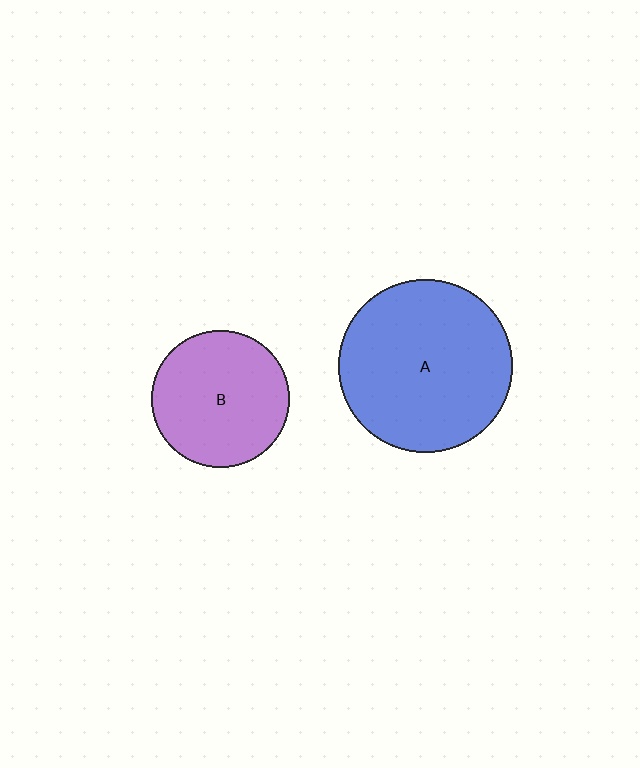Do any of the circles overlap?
No, none of the circles overlap.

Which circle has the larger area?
Circle A (blue).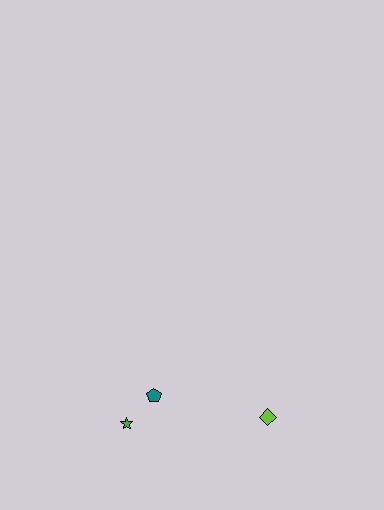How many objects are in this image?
There are 3 objects.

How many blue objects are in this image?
There are no blue objects.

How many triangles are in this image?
There are no triangles.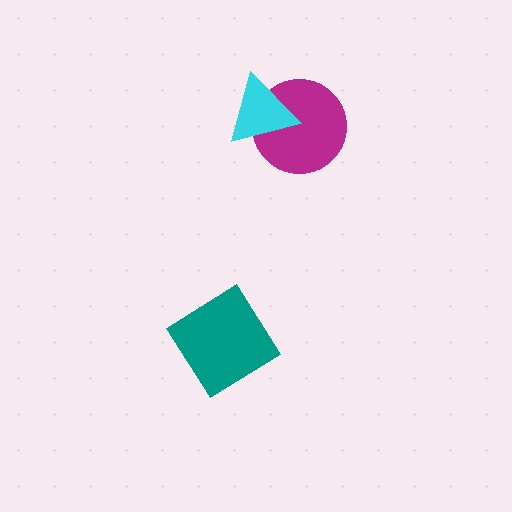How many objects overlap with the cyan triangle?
1 object overlaps with the cyan triangle.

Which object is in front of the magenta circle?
The cyan triangle is in front of the magenta circle.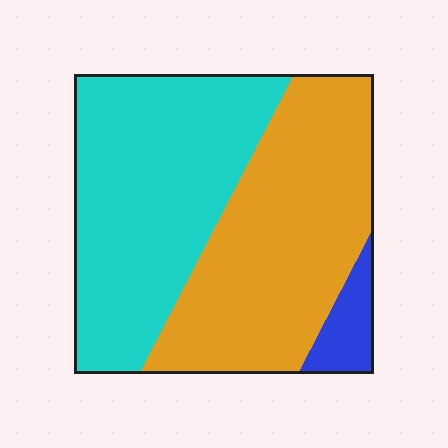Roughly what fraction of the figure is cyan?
Cyan covers 48% of the figure.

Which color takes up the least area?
Blue, at roughly 5%.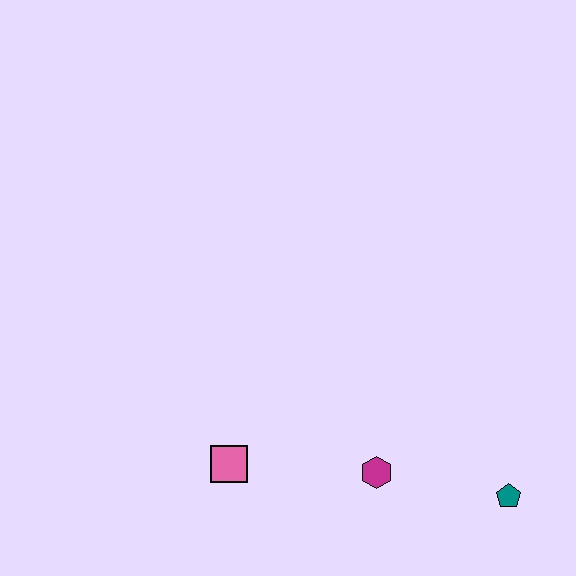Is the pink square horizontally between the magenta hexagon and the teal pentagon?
No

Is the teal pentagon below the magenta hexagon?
Yes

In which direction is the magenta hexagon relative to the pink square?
The magenta hexagon is to the right of the pink square.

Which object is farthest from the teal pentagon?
The pink square is farthest from the teal pentagon.